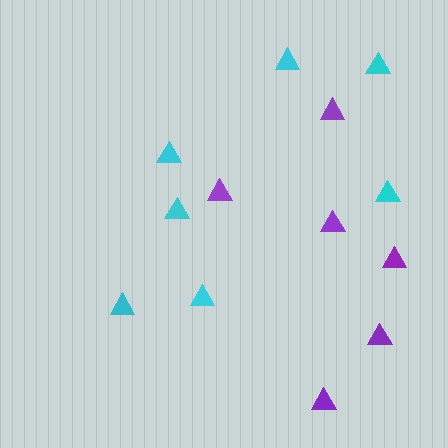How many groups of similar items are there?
There are 2 groups: one group of purple triangles (6) and one group of cyan triangles (7).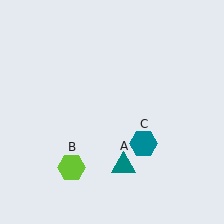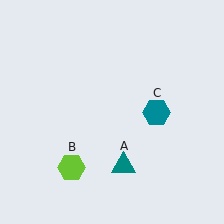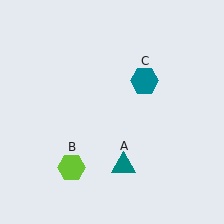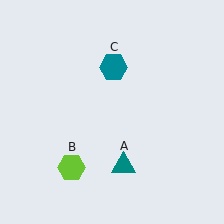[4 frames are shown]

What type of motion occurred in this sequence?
The teal hexagon (object C) rotated counterclockwise around the center of the scene.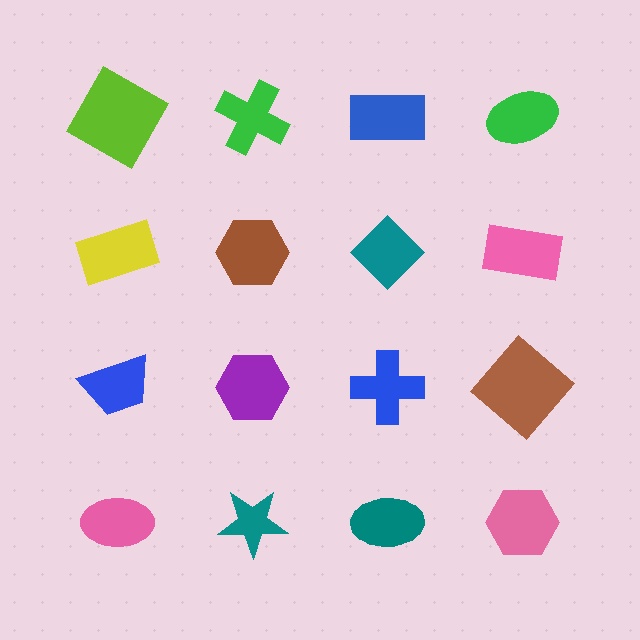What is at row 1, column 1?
A lime diamond.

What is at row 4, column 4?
A pink hexagon.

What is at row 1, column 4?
A green ellipse.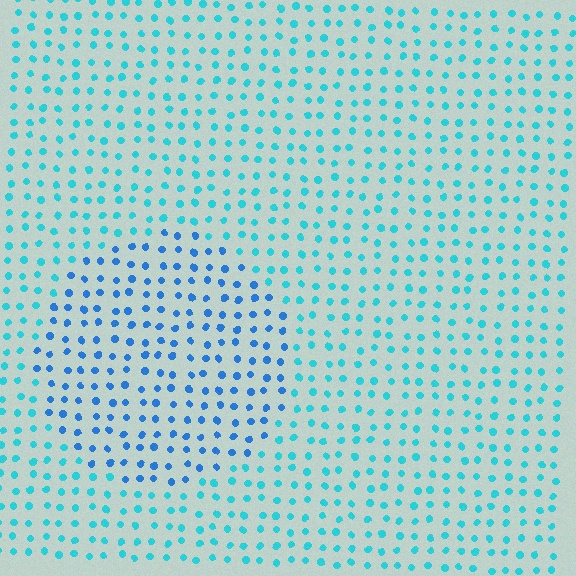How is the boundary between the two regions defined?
The boundary is defined purely by a slight shift in hue (about 30 degrees). Spacing, size, and orientation are identical on both sides.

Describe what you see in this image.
The image is filled with small cyan elements in a uniform arrangement. A circle-shaped region is visible where the elements are tinted to a slightly different hue, forming a subtle color boundary.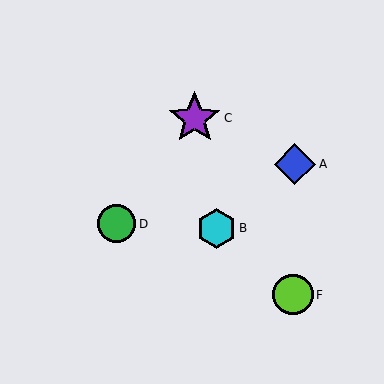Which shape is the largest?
The purple star (labeled C) is the largest.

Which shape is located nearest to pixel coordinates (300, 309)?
The lime circle (labeled F) at (293, 295) is nearest to that location.